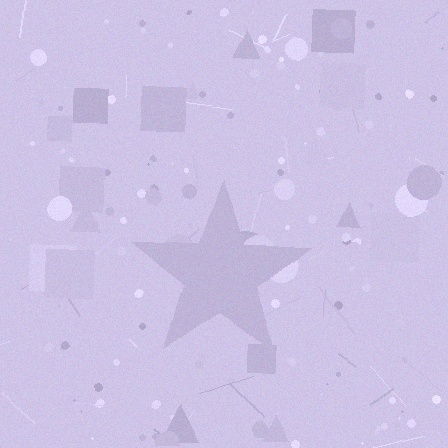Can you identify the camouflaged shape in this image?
The camouflaged shape is a star.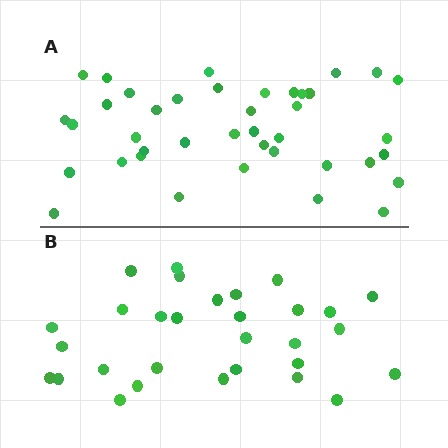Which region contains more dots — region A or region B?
Region A (the top region) has more dots.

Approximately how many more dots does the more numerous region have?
Region A has roughly 10 or so more dots than region B.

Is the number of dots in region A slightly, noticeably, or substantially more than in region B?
Region A has noticeably more, but not dramatically so. The ratio is roughly 1.3 to 1.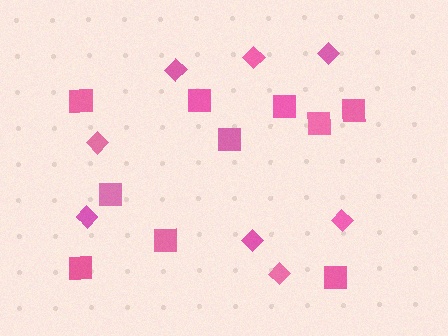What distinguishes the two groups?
There are 2 groups: one group of diamonds (8) and one group of squares (10).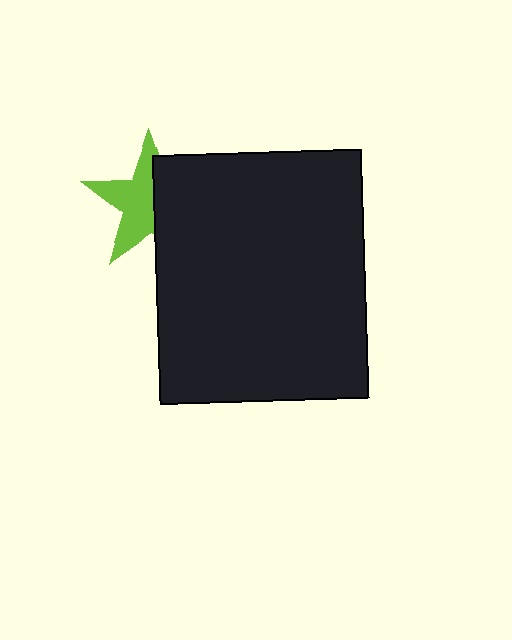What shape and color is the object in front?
The object in front is a black rectangle.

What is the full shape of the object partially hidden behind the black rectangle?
The partially hidden object is a lime star.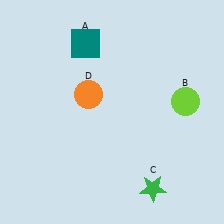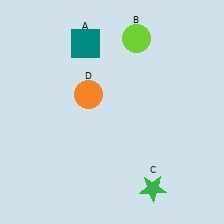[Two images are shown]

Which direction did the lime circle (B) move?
The lime circle (B) moved up.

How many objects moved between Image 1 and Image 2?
1 object moved between the two images.